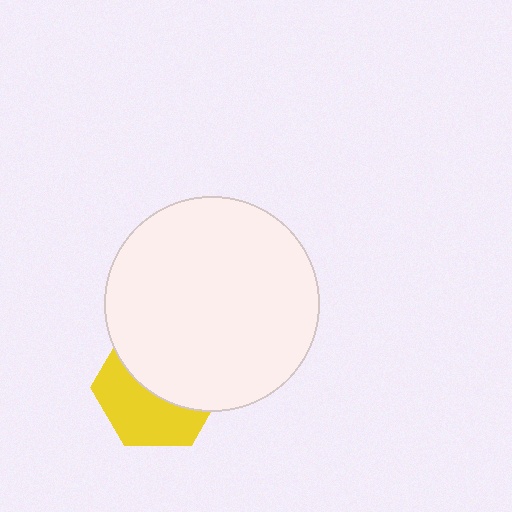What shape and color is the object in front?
The object in front is a white circle.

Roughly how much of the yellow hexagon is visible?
About half of it is visible (roughly 47%).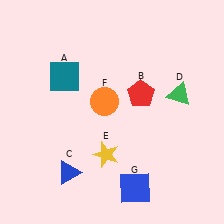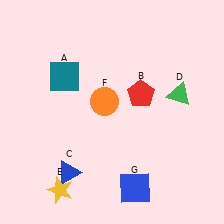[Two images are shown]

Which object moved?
The yellow star (E) moved left.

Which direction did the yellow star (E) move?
The yellow star (E) moved left.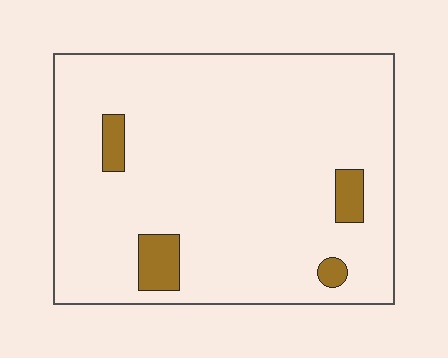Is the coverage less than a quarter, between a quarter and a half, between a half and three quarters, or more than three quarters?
Less than a quarter.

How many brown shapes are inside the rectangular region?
4.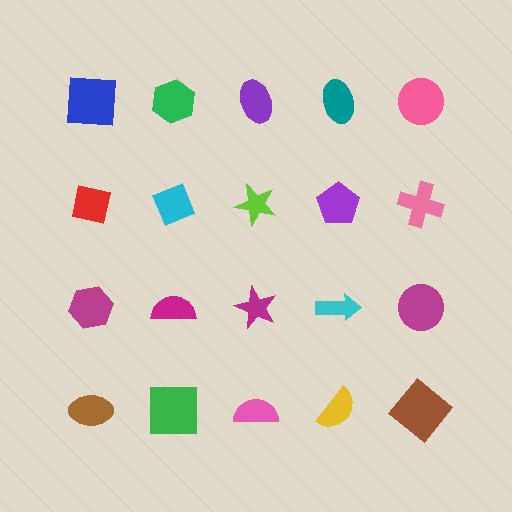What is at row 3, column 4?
A cyan arrow.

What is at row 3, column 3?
A magenta star.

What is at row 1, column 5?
A pink circle.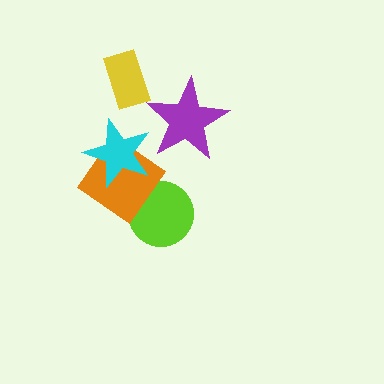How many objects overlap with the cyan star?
1 object overlaps with the cyan star.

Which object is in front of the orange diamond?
The cyan star is in front of the orange diamond.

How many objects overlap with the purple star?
0 objects overlap with the purple star.